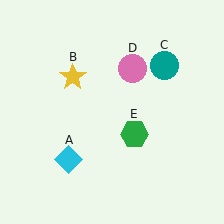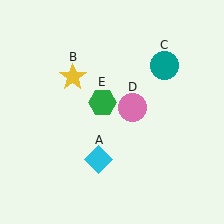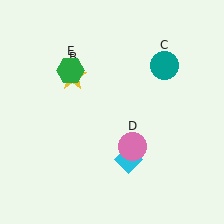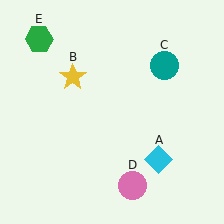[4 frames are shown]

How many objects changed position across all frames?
3 objects changed position: cyan diamond (object A), pink circle (object D), green hexagon (object E).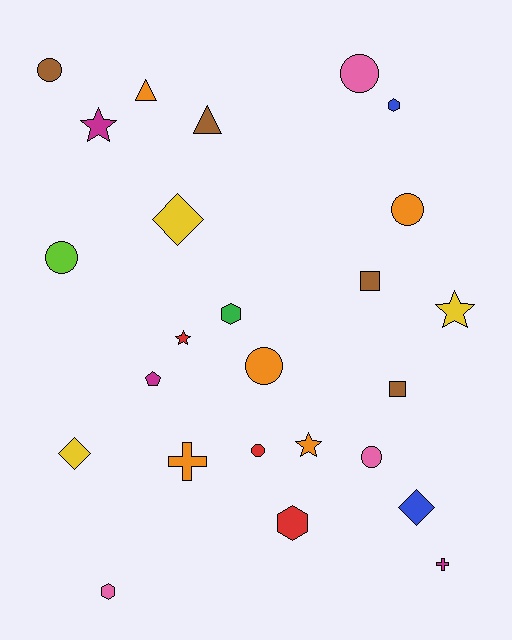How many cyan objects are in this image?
There are no cyan objects.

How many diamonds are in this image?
There are 3 diamonds.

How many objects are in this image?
There are 25 objects.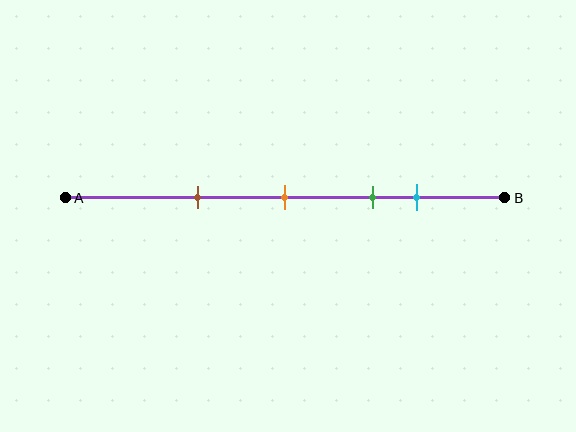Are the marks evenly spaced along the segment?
No, the marks are not evenly spaced.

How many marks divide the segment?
There are 4 marks dividing the segment.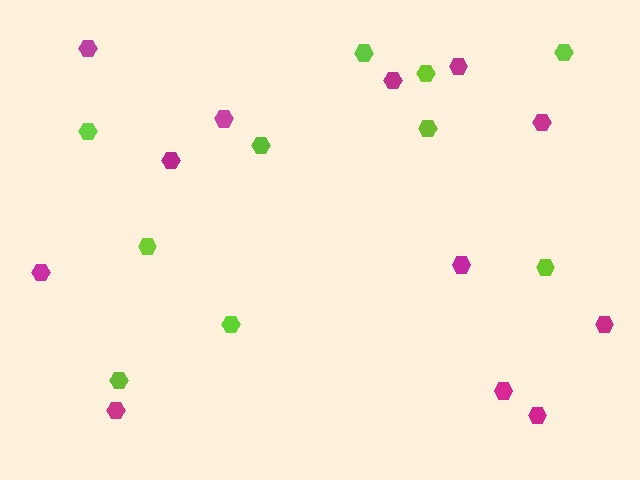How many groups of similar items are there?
There are 2 groups: one group of lime hexagons (10) and one group of magenta hexagons (12).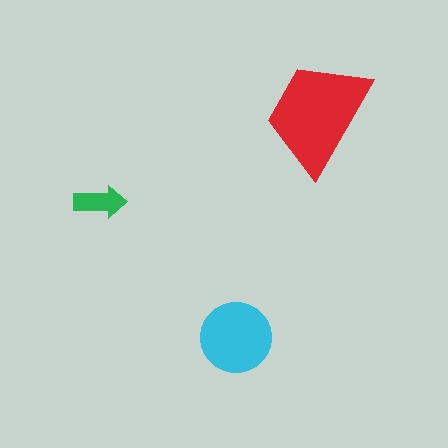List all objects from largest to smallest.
The red trapezoid, the cyan circle, the green arrow.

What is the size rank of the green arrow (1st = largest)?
3rd.